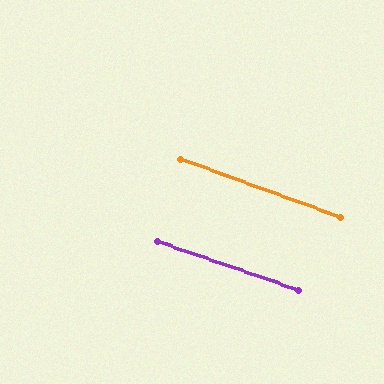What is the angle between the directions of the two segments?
Approximately 1 degree.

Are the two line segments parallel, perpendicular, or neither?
Parallel — their directions differ by only 1.1°.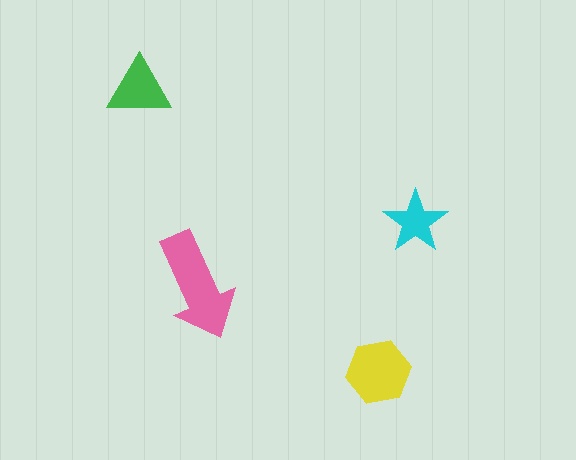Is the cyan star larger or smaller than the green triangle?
Smaller.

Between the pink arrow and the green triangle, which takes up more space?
The pink arrow.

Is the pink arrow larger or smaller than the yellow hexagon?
Larger.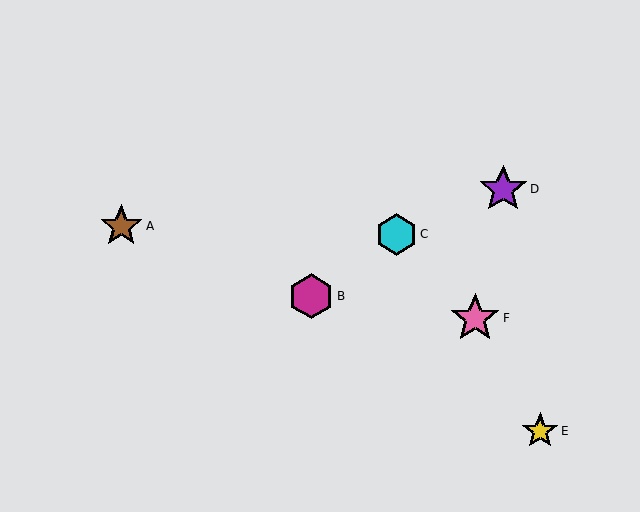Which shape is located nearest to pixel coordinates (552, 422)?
The yellow star (labeled E) at (540, 431) is nearest to that location.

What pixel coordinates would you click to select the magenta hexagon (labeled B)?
Click at (311, 296) to select the magenta hexagon B.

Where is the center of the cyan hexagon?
The center of the cyan hexagon is at (396, 234).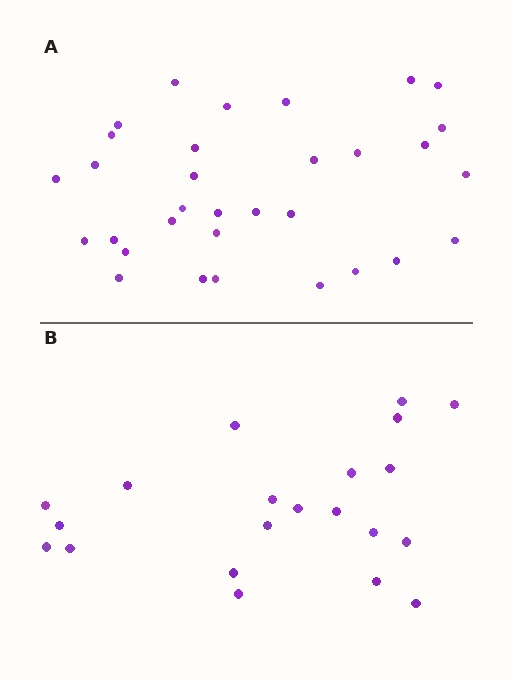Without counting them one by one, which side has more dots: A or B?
Region A (the top region) has more dots.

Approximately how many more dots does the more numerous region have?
Region A has roughly 12 or so more dots than region B.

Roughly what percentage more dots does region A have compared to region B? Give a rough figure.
About 50% more.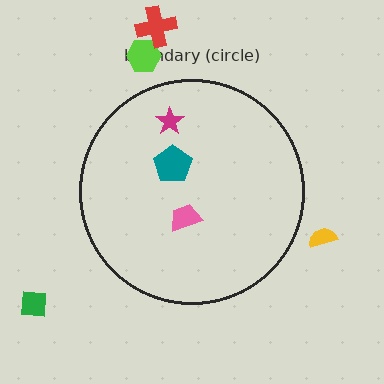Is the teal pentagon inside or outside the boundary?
Inside.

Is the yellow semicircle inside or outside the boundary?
Outside.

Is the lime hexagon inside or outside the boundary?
Outside.